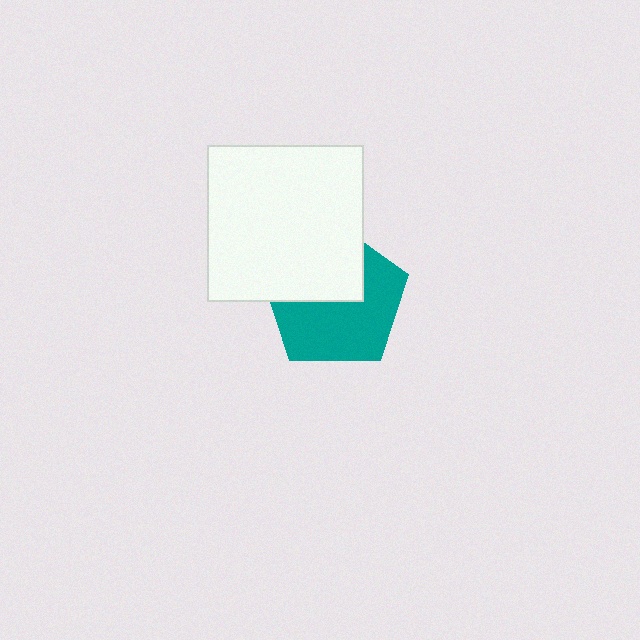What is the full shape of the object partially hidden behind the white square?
The partially hidden object is a teal pentagon.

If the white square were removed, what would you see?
You would see the complete teal pentagon.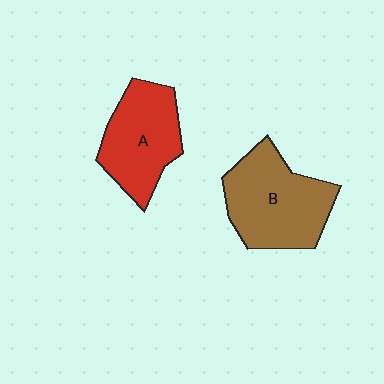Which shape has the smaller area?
Shape A (red).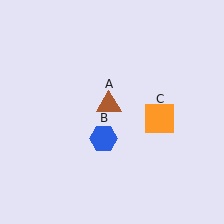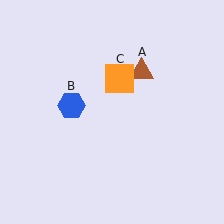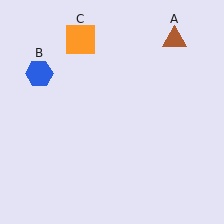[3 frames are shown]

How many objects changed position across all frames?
3 objects changed position: brown triangle (object A), blue hexagon (object B), orange square (object C).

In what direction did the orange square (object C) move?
The orange square (object C) moved up and to the left.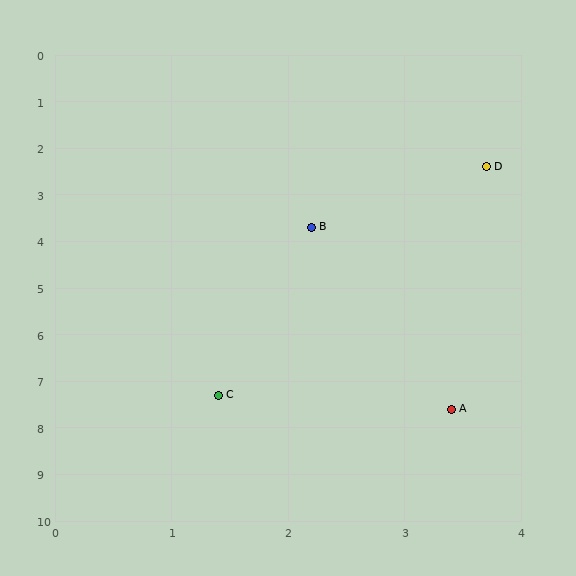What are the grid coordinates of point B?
Point B is at approximately (2.2, 3.7).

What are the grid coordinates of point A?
Point A is at approximately (3.4, 7.6).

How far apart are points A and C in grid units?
Points A and C are about 2.0 grid units apart.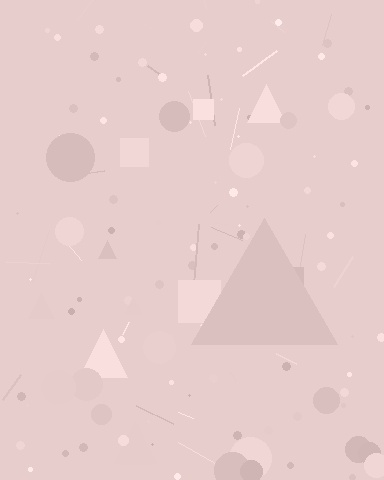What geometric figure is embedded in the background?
A triangle is embedded in the background.